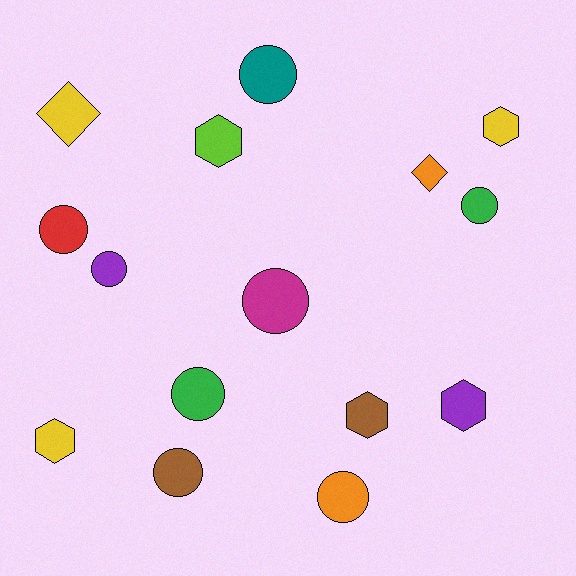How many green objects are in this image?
There are 2 green objects.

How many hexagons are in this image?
There are 5 hexagons.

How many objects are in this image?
There are 15 objects.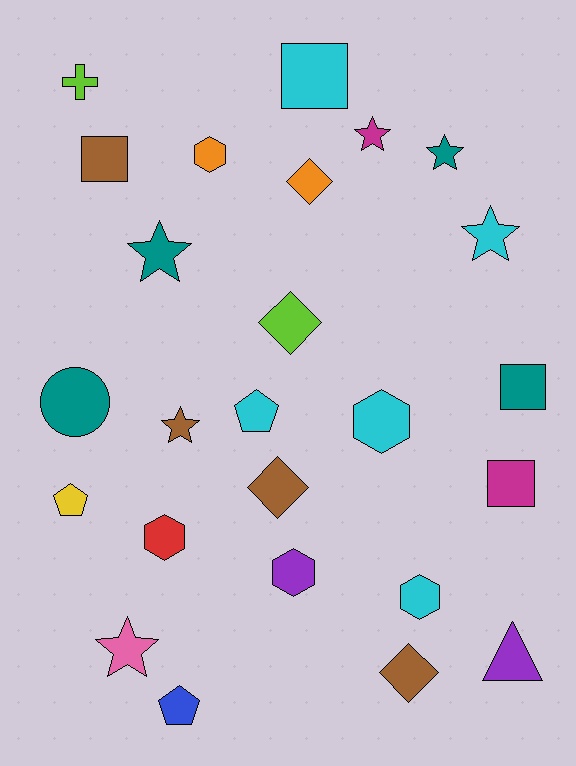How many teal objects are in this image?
There are 4 teal objects.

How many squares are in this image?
There are 4 squares.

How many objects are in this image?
There are 25 objects.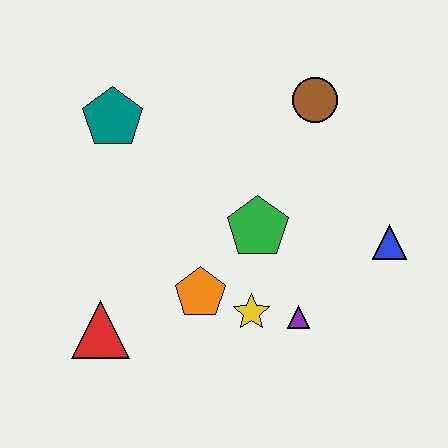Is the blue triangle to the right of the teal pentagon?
Yes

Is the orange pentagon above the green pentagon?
No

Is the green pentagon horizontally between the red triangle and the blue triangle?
Yes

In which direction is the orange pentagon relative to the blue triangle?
The orange pentagon is to the left of the blue triangle.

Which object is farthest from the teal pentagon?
The blue triangle is farthest from the teal pentagon.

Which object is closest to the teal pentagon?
The green pentagon is closest to the teal pentagon.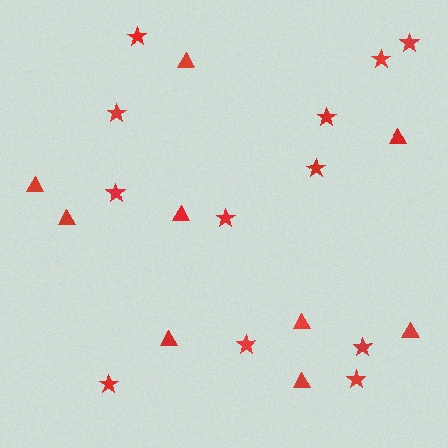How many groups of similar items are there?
There are 2 groups: one group of stars (12) and one group of triangles (9).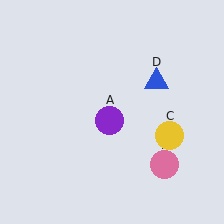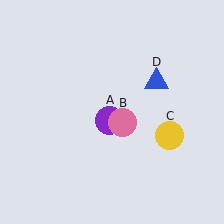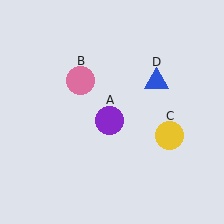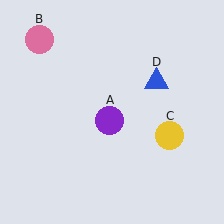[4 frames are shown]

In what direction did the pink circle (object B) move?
The pink circle (object B) moved up and to the left.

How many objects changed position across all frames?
1 object changed position: pink circle (object B).